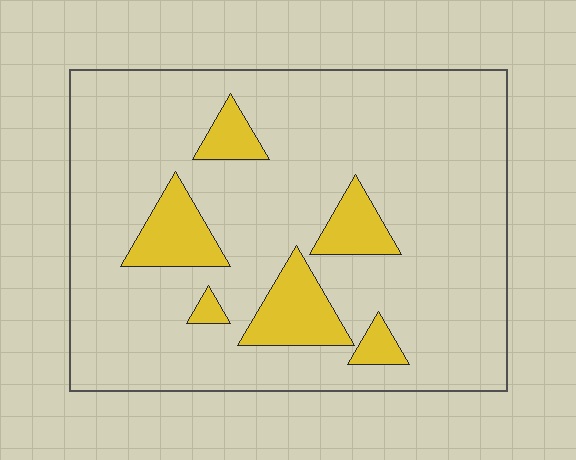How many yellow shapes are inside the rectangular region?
6.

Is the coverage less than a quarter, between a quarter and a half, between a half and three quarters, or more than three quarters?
Less than a quarter.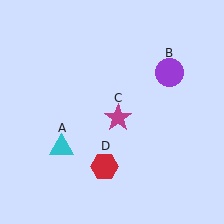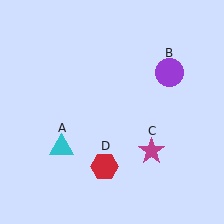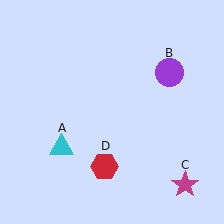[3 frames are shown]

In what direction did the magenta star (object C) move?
The magenta star (object C) moved down and to the right.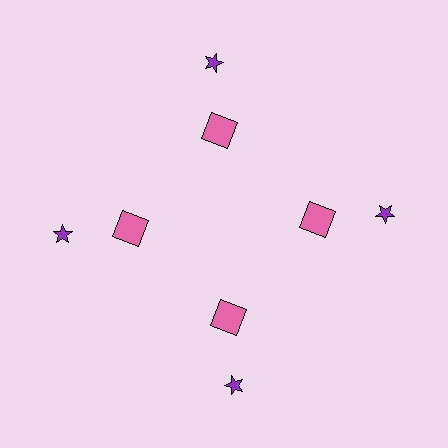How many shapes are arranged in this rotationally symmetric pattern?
There are 8 shapes, arranged in 4 groups of 2.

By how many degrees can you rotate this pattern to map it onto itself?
The pattern maps onto itself every 90 degrees of rotation.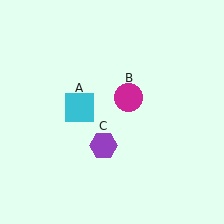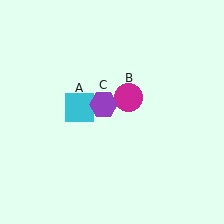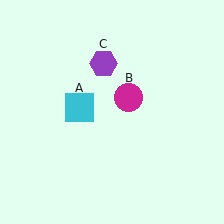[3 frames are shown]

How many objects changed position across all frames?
1 object changed position: purple hexagon (object C).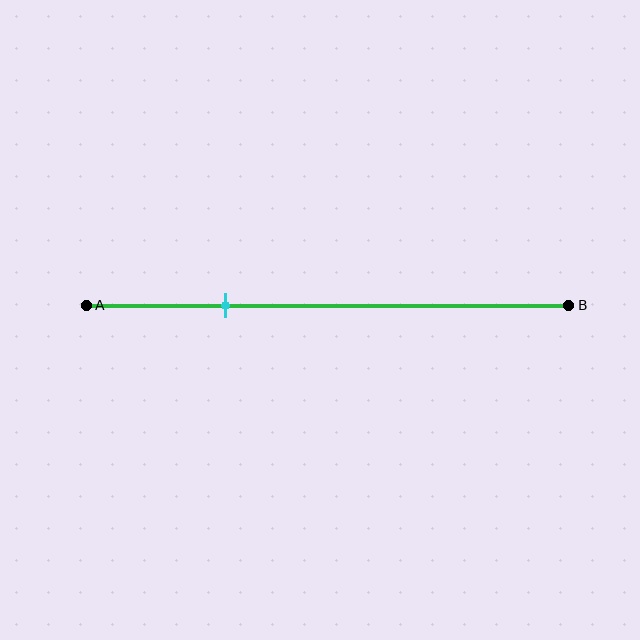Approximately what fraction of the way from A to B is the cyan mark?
The cyan mark is approximately 30% of the way from A to B.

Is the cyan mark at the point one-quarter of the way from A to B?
No, the mark is at about 30% from A, not at the 25% one-quarter point.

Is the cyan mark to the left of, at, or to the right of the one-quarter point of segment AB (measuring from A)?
The cyan mark is to the right of the one-quarter point of segment AB.